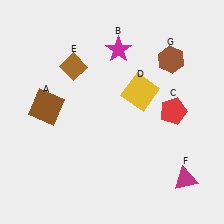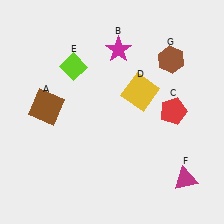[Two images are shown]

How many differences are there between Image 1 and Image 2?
There is 1 difference between the two images.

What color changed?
The diamond (E) changed from brown in Image 1 to lime in Image 2.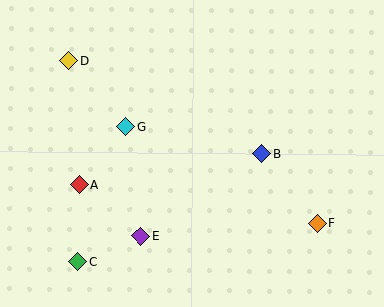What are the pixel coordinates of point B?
Point B is at (262, 154).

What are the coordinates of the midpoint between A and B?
The midpoint between A and B is at (170, 169).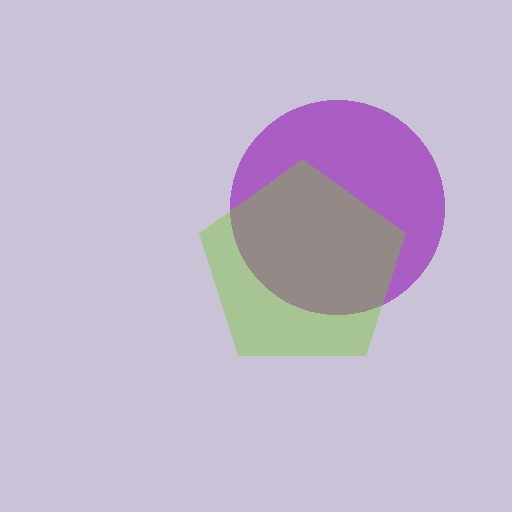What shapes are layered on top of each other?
The layered shapes are: a purple circle, a lime pentagon.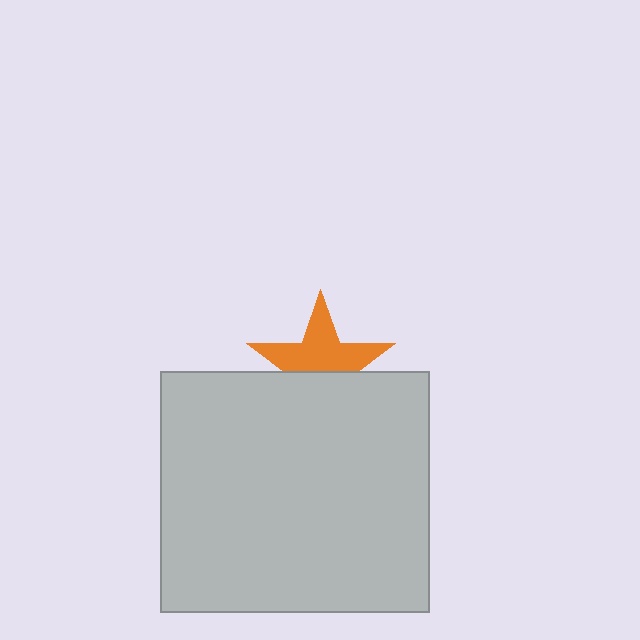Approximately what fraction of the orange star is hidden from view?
Roughly 42% of the orange star is hidden behind the light gray rectangle.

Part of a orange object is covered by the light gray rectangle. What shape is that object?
It is a star.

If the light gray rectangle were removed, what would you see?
You would see the complete orange star.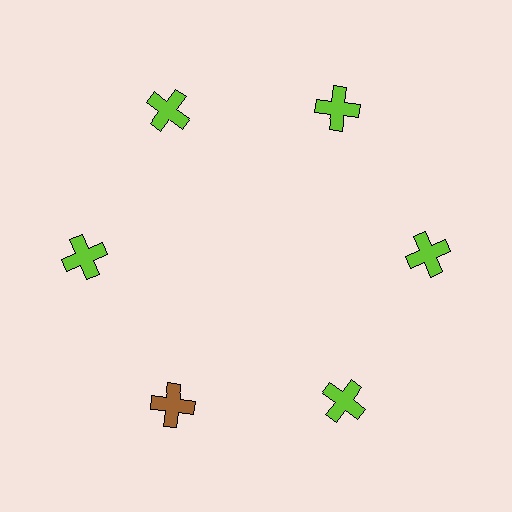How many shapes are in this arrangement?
There are 6 shapes arranged in a ring pattern.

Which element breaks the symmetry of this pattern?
The brown cross at roughly the 7 o'clock position breaks the symmetry. All other shapes are lime crosses.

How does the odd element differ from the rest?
It has a different color: brown instead of lime.